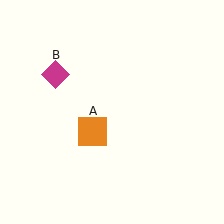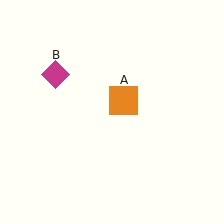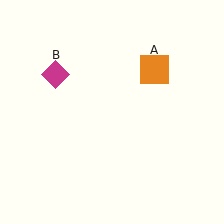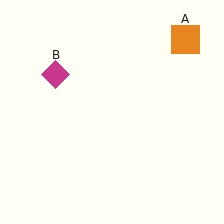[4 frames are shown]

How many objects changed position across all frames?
1 object changed position: orange square (object A).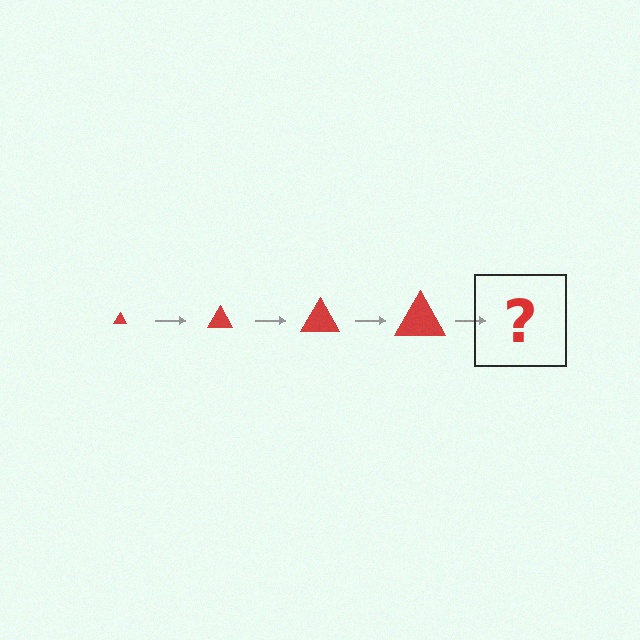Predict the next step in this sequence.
The next step is a red triangle, larger than the previous one.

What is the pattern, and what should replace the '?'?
The pattern is that the triangle gets progressively larger each step. The '?' should be a red triangle, larger than the previous one.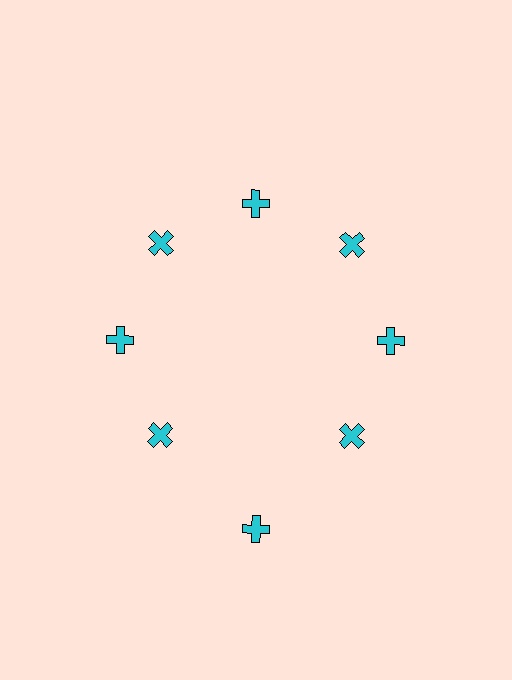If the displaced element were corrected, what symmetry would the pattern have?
It would have 8-fold rotational symmetry — the pattern would map onto itself every 45 degrees.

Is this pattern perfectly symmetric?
No. The 8 cyan crosses are arranged in a ring, but one element near the 6 o'clock position is pushed outward from the center, breaking the 8-fold rotational symmetry.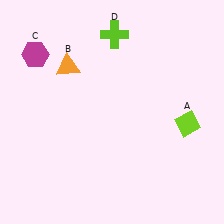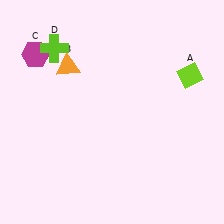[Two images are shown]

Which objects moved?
The objects that moved are: the lime diamond (A), the lime cross (D).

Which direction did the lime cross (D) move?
The lime cross (D) moved left.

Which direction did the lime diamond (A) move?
The lime diamond (A) moved up.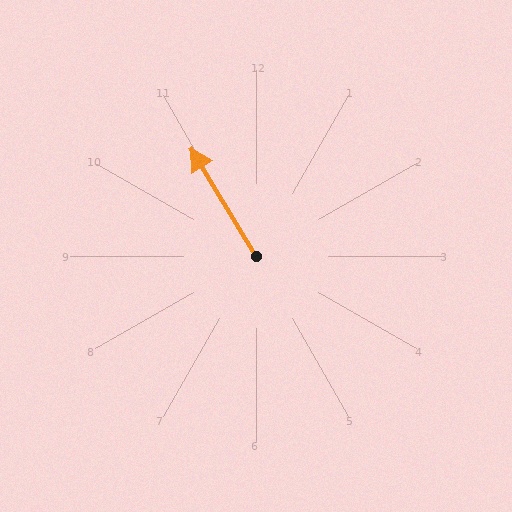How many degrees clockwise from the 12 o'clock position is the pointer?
Approximately 329 degrees.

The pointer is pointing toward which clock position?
Roughly 11 o'clock.